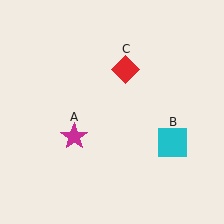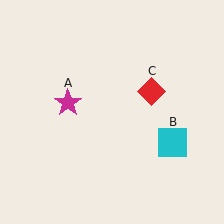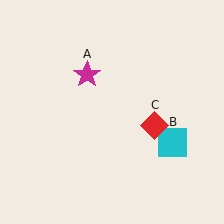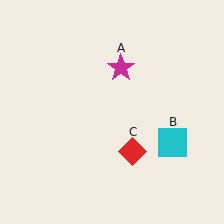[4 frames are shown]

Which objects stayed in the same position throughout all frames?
Cyan square (object B) remained stationary.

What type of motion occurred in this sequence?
The magenta star (object A), red diamond (object C) rotated clockwise around the center of the scene.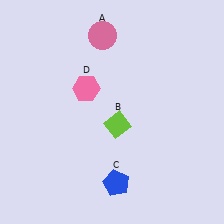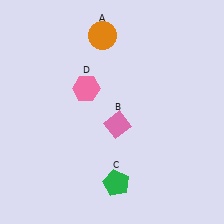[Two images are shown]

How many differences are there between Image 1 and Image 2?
There are 3 differences between the two images.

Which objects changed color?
A changed from pink to orange. B changed from lime to pink. C changed from blue to green.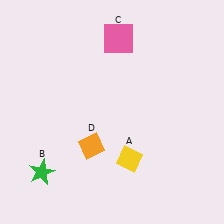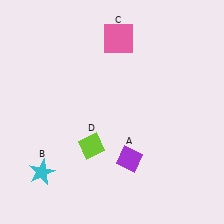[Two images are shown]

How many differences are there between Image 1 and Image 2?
There are 3 differences between the two images.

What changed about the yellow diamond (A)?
In Image 1, A is yellow. In Image 2, it changed to purple.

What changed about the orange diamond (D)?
In Image 1, D is orange. In Image 2, it changed to lime.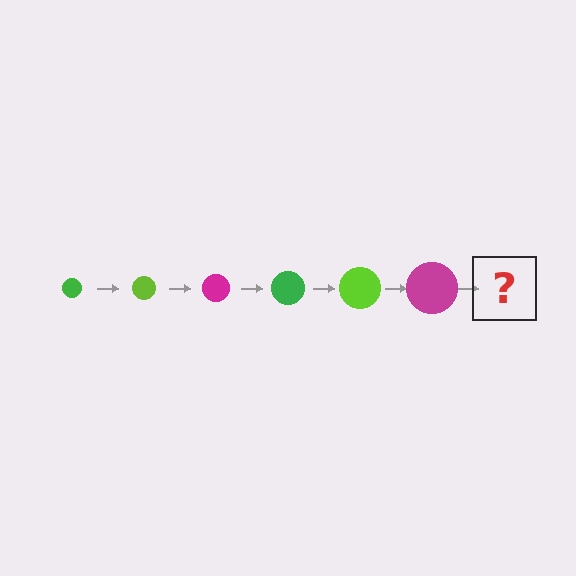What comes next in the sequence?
The next element should be a green circle, larger than the previous one.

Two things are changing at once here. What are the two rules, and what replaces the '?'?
The two rules are that the circle grows larger each step and the color cycles through green, lime, and magenta. The '?' should be a green circle, larger than the previous one.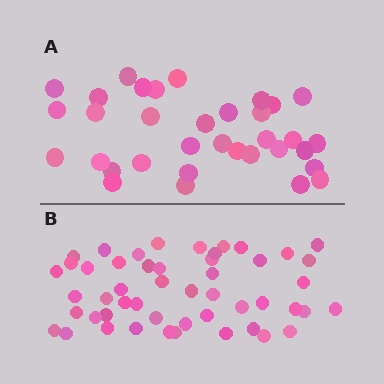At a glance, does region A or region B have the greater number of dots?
Region B (the bottom region) has more dots.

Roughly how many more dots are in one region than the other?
Region B has approximately 15 more dots than region A.